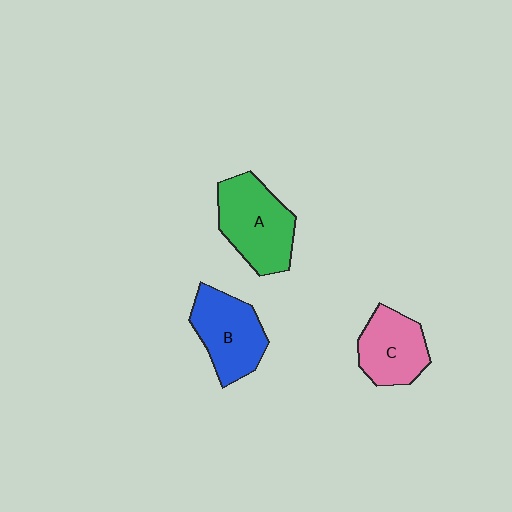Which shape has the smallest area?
Shape C (pink).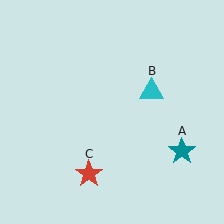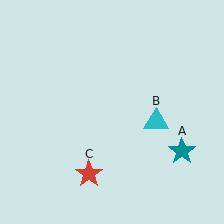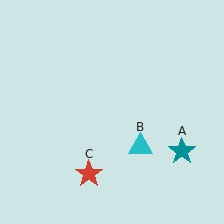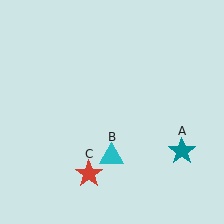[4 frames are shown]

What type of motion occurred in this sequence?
The cyan triangle (object B) rotated clockwise around the center of the scene.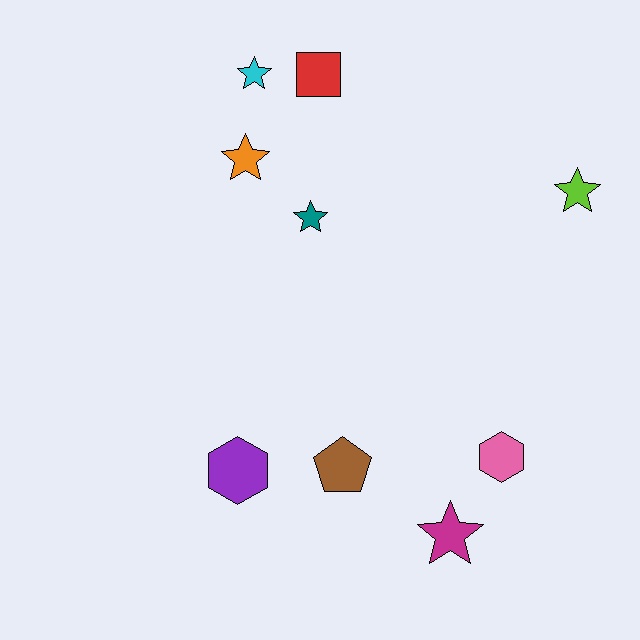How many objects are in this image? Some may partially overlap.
There are 9 objects.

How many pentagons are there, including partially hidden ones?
There is 1 pentagon.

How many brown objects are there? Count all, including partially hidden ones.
There is 1 brown object.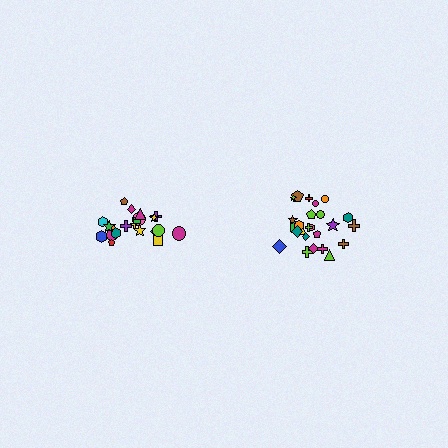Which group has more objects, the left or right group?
The right group.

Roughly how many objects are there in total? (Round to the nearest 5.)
Roughly 45 objects in total.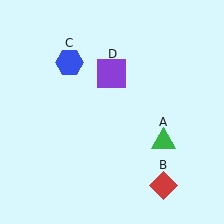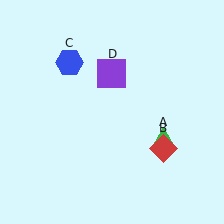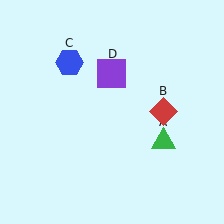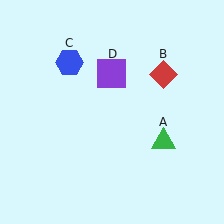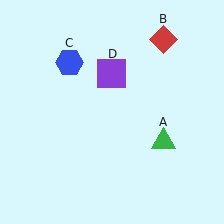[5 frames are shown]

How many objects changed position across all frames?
1 object changed position: red diamond (object B).